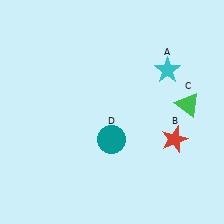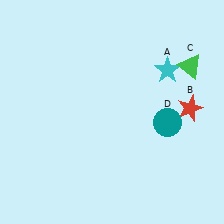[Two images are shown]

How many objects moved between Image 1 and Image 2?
3 objects moved between the two images.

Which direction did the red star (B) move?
The red star (B) moved up.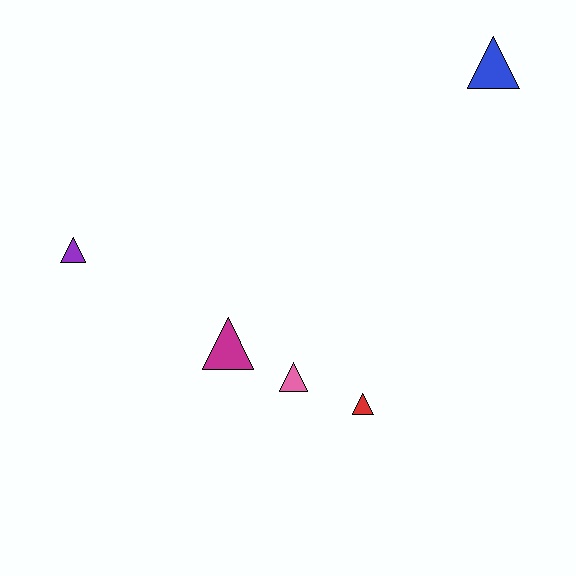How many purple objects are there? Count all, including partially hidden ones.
There is 1 purple object.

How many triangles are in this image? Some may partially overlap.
There are 5 triangles.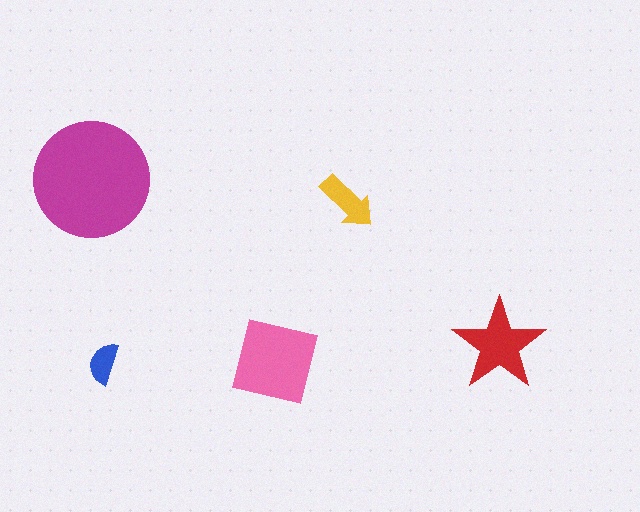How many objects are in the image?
There are 5 objects in the image.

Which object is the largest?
The magenta circle.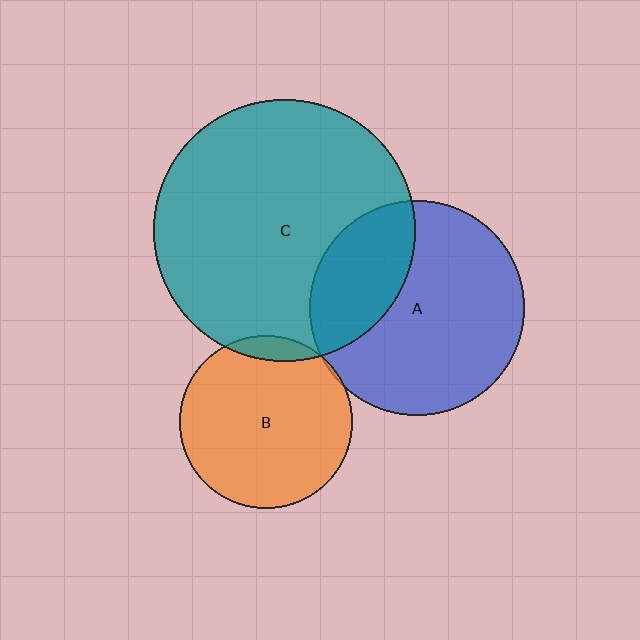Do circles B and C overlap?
Yes.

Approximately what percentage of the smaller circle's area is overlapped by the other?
Approximately 5%.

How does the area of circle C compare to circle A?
Approximately 1.5 times.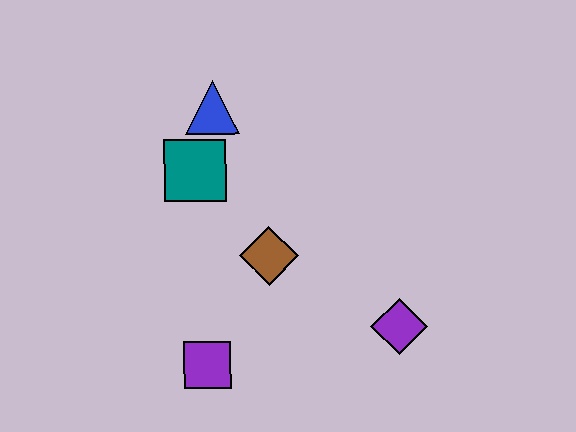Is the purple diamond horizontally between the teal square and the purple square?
No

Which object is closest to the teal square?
The blue triangle is closest to the teal square.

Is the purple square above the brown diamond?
No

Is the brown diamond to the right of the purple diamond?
No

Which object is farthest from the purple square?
The blue triangle is farthest from the purple square.